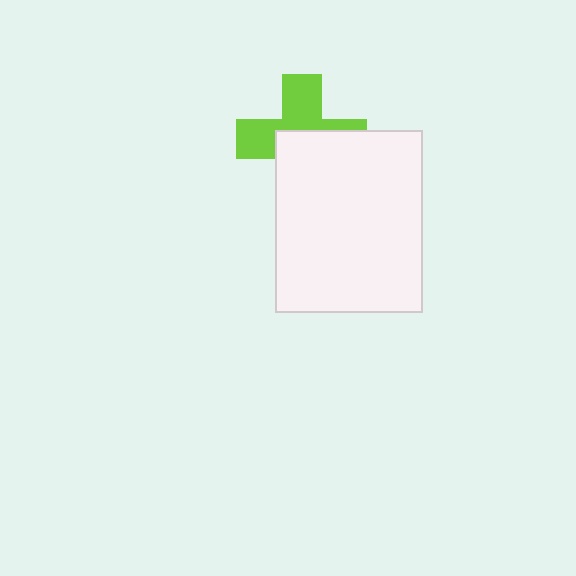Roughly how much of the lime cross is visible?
About half of it is visible (roughly 49%).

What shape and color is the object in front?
The object in front is a white rectangle.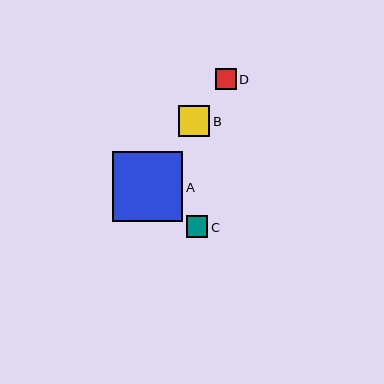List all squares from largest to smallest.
From largest to smallest: A, B, C, D.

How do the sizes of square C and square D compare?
Square C and square D are approximately the same size.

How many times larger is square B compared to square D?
Square B is approximately 1.5 times the size of square D.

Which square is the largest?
Square A is the largest with a size of approximately 70 pixels.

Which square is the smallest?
Square D is the smallest with a size of approximately 21 pixels.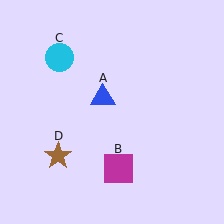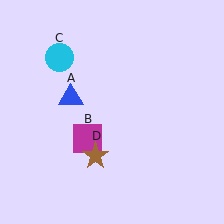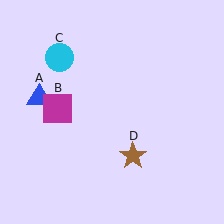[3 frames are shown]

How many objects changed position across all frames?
3 objects changed position: blue triangle (object A), magenta square (object B), brown star (object D).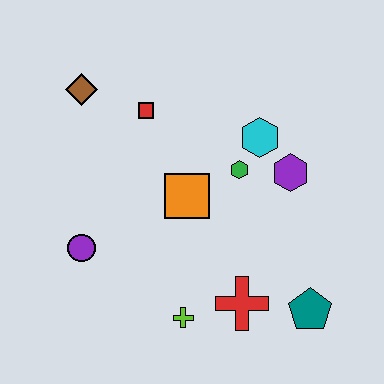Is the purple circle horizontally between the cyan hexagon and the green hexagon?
No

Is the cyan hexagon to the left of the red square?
No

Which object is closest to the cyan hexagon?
The green hexagon is closest to the cyan hexagon.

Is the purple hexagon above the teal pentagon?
Yes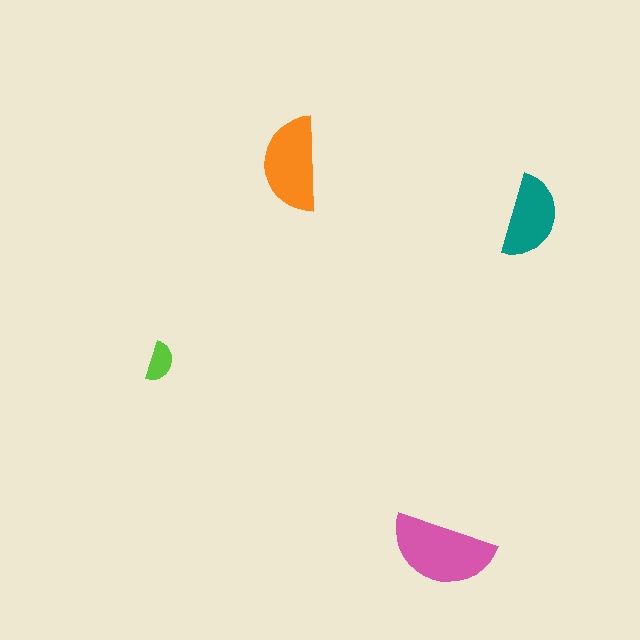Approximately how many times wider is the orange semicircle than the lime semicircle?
About 2.5 times wider.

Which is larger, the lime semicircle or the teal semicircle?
The teal one.